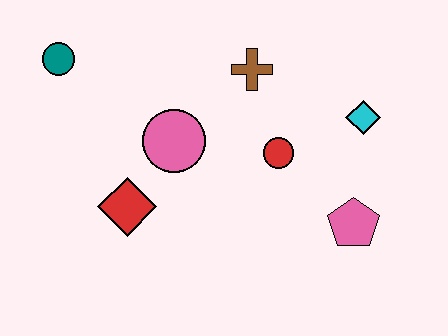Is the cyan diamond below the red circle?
No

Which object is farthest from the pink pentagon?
The teal circle is farthest from the pink pentagon.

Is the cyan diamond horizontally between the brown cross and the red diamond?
No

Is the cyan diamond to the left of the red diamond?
No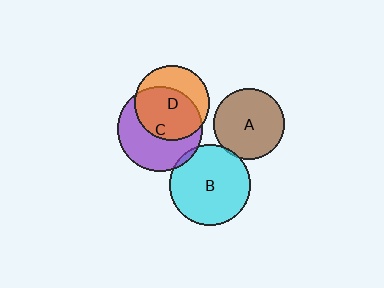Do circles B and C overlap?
Yes.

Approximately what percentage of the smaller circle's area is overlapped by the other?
Approximately 5%.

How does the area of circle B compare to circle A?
Approximately 1.3 times.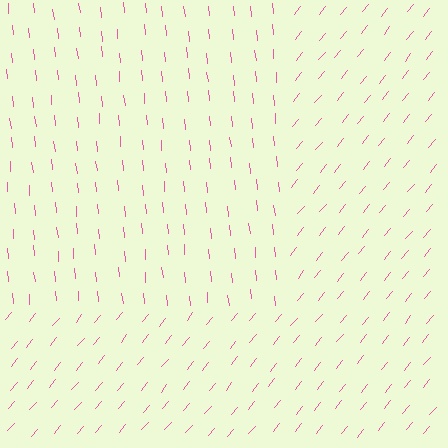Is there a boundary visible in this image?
Yes, there is a texture boundary formed by a change in line orientation.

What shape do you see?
I see a rectangle.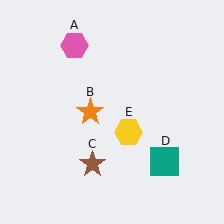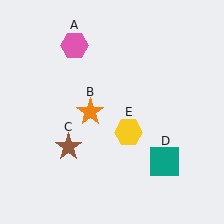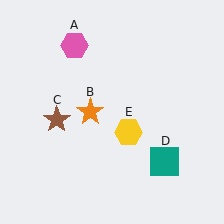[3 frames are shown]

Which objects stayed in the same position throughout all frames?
Pink hexagon (object A) and orange star (object B) and teal square (object D) and yellow hexagon (object E) remained stationary.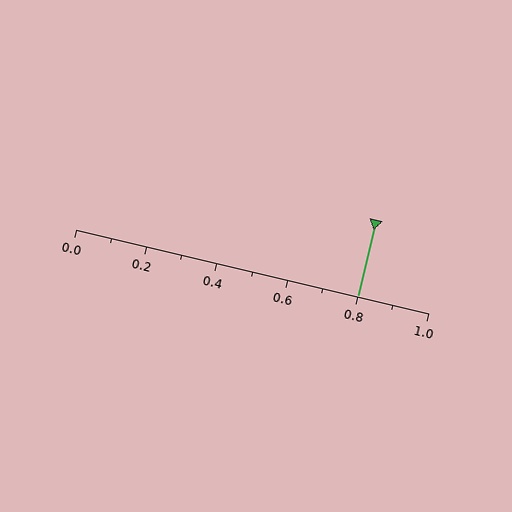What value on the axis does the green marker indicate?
The marker indicates approximately 0.8.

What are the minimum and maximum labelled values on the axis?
The axis runs from 0.0 to 1.0.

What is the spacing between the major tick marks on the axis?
The major ticks are spaced 0.2 apart.